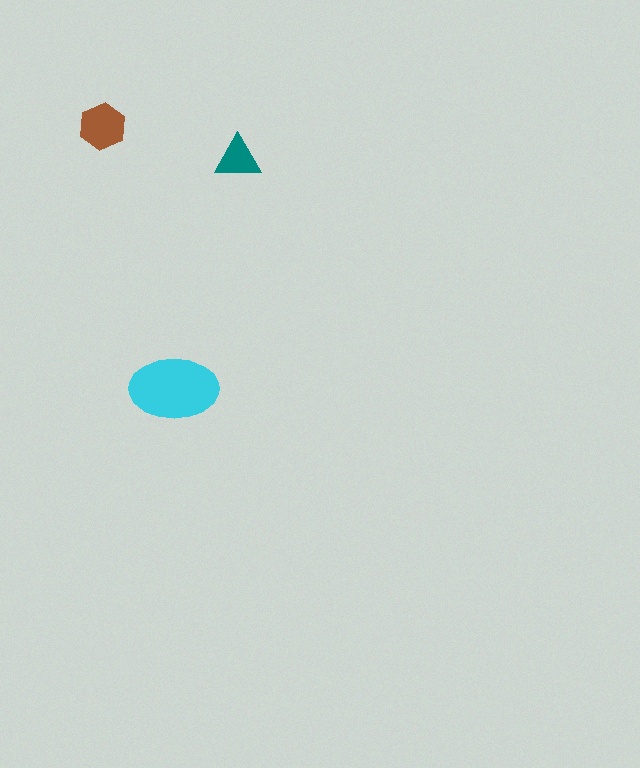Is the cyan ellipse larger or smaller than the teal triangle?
Larger.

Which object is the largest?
The cyan ellipse.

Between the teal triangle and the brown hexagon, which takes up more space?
The brown hexagon.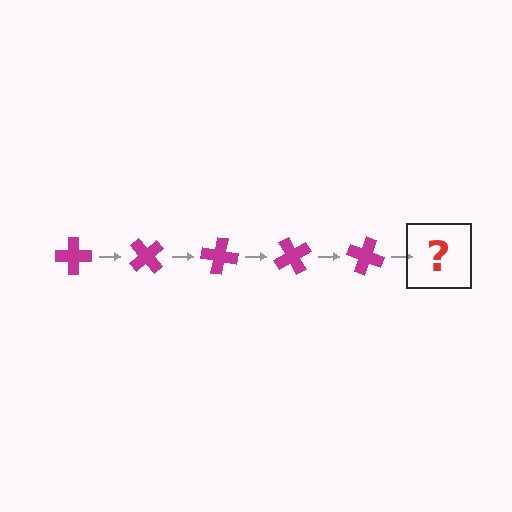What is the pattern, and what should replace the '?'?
The pattern is that the cross rotates 50 degrees each step. The '?' should be a magenta cross rotated 250 degrees.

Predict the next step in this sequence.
The next step is a magenta cross rotated 250 degrees.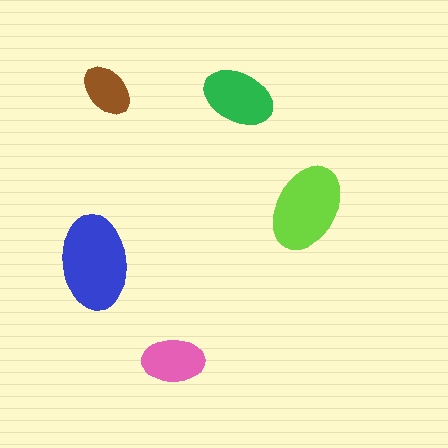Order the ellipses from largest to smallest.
the blue one, the lime one, the green one, the pink one, the brown one.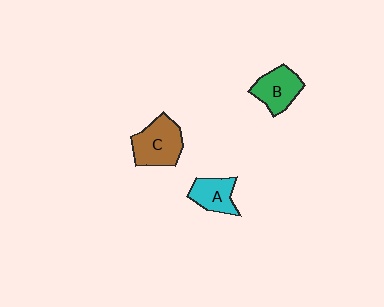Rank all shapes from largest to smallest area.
From largest to smallest: C (brown), B (green), A (cyan).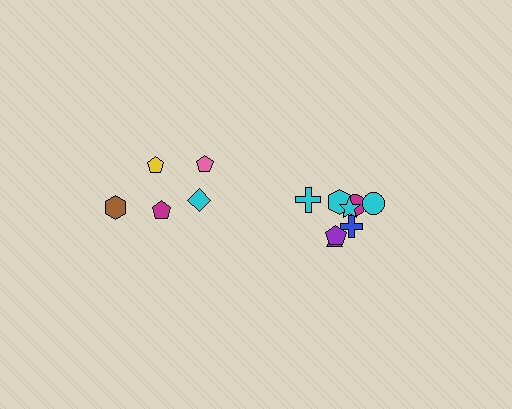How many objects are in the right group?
There are 8 objects.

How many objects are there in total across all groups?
There are 13 objects.